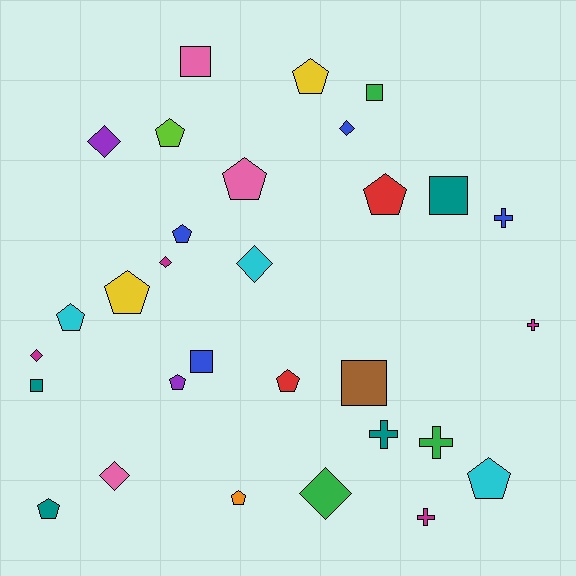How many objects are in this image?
There are 30 objects.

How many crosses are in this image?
There are 5 crosses.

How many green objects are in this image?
There are 3 green objects.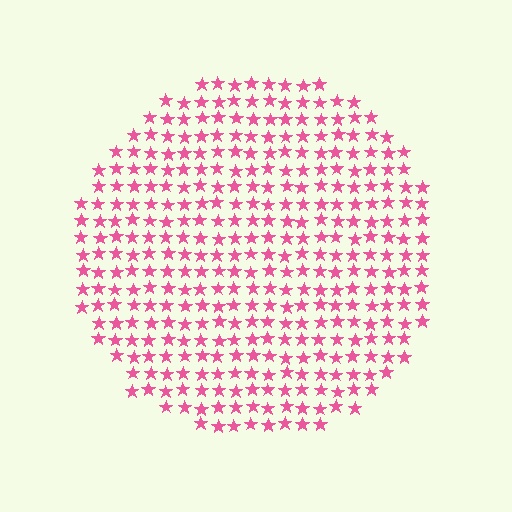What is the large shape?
The large shape is a circle.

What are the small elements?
The small elements are stars.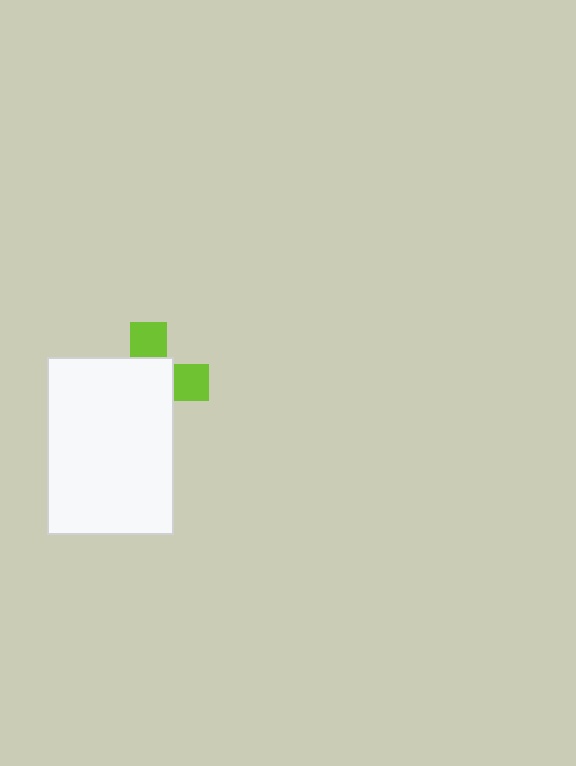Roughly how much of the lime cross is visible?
A small part of it is visible (roughly 35%).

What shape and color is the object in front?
The object in front is a white rectangle.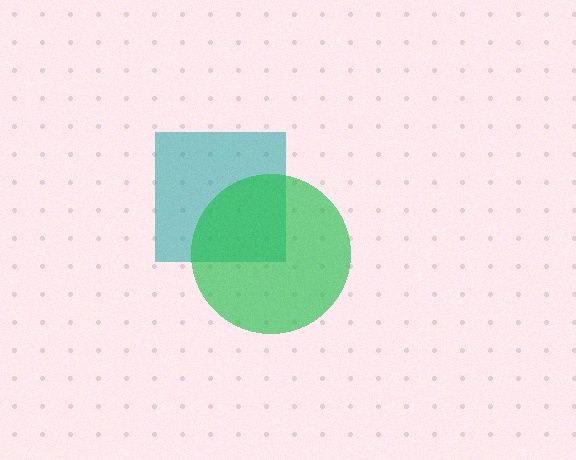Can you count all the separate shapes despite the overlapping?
Yes, there are 2 separate shapes.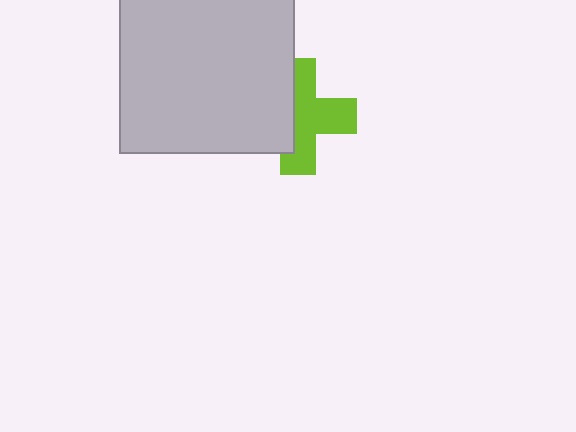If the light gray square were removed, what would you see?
You would see the complete lime cross.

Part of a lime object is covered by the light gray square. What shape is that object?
It is a cross.